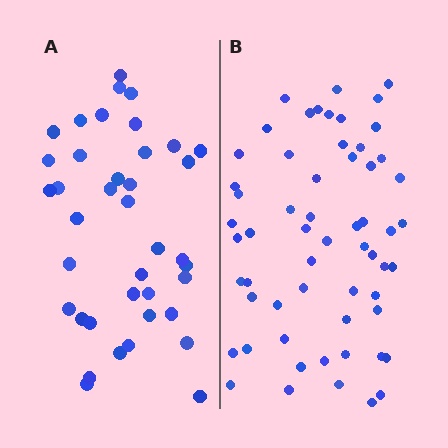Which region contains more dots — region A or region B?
Region B (the right region) has more dots.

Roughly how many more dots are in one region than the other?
Region B has approximately 20 more dots than region A.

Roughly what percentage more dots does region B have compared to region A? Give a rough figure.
About 50% more.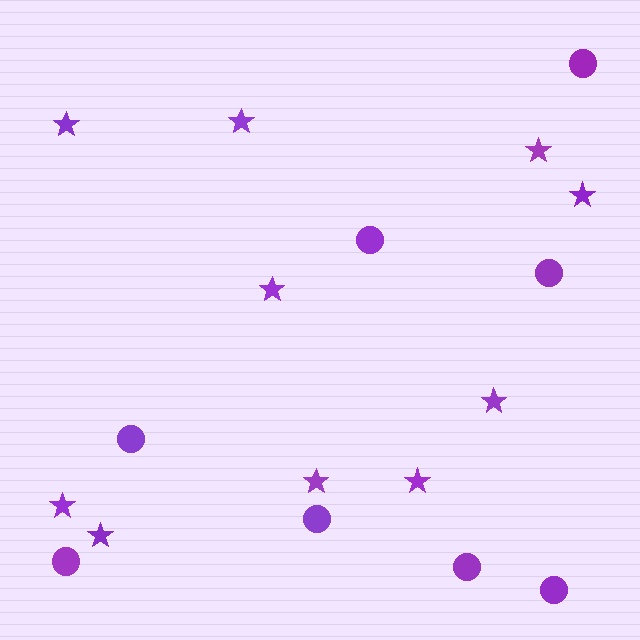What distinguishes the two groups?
There are 2 groups: one group of circles (8) and one group of stars (10).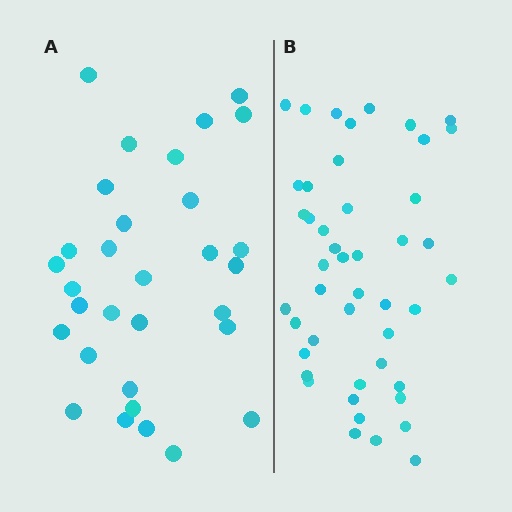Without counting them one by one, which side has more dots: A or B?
Region B (the right region) has more dots.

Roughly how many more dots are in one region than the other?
Region B has approximately 15 more dots than region A.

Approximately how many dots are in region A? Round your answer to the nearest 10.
About 30 dots. (The exact count is 31, which rounds to 30.)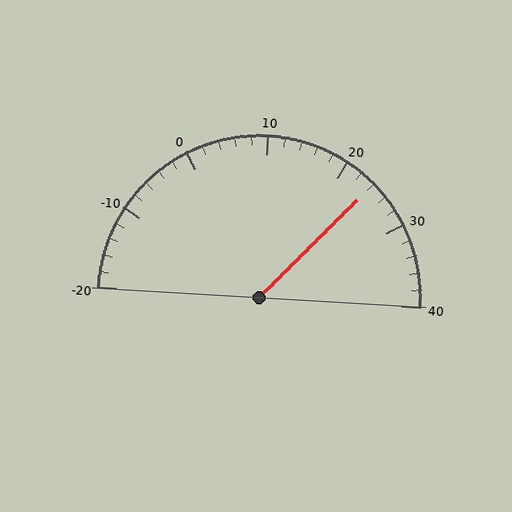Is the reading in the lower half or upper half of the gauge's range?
The reading is in the upper half of the range (-20 to 40).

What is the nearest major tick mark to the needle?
The nearest major tick mark is 20.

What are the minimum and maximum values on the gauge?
The gauge ranges from -20 to 40.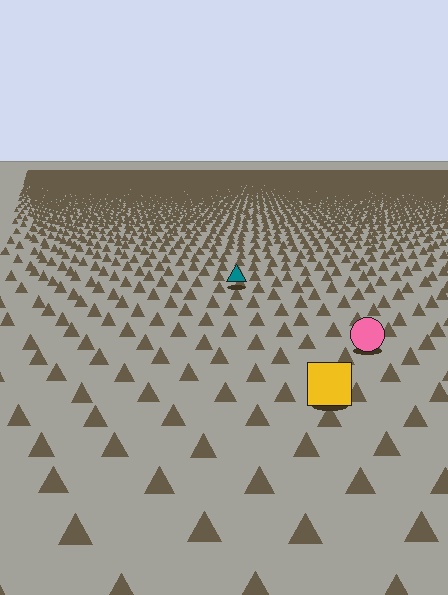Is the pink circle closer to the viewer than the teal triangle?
Yes. The pink circle is closer — you can tell from the texture gradient: the ground texture is coarser near it.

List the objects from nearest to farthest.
From nearest to farthest: the yellow square, the pink circle, the teal triangle.